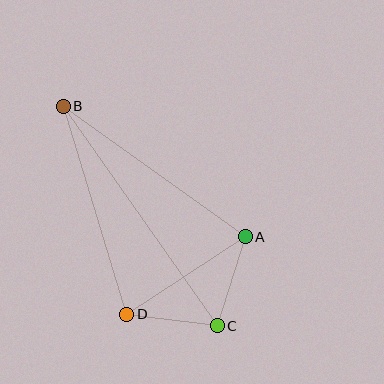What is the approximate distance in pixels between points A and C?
The distance between A and C is approximately 93 pixels.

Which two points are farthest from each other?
Points B and C are farthest from each other.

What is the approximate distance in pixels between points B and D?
The distance between B and D is approximately 217 pixels.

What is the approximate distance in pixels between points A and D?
The distance between A and D is approximately 141 pixels.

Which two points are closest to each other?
Points C and D are closest to each other.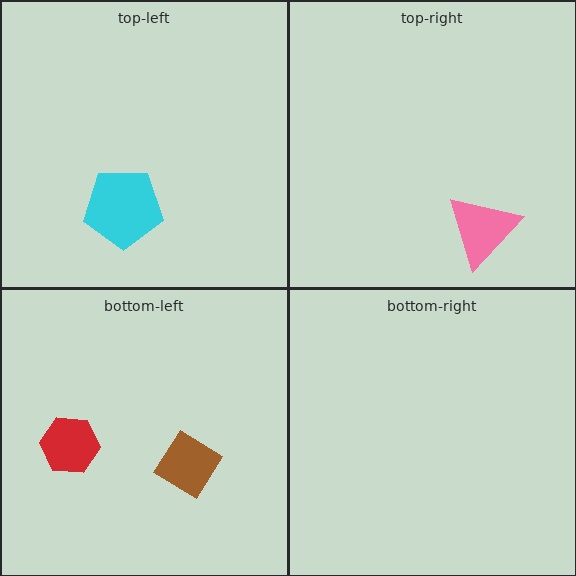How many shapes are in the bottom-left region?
2.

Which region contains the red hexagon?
The bottom-left region.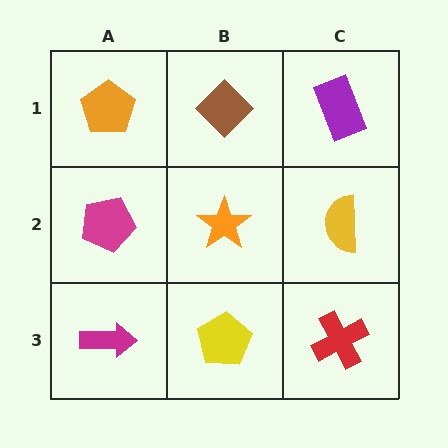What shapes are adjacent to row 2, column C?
A purple rectangle (row 1, column C), a red cross (row 3, column C), an orange star (row 2, column B).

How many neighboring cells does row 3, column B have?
3.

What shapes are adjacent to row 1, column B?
An orange star (row 2, column B), an orange pentagon (row 1, column A), a purple rectangle (row 1, column C).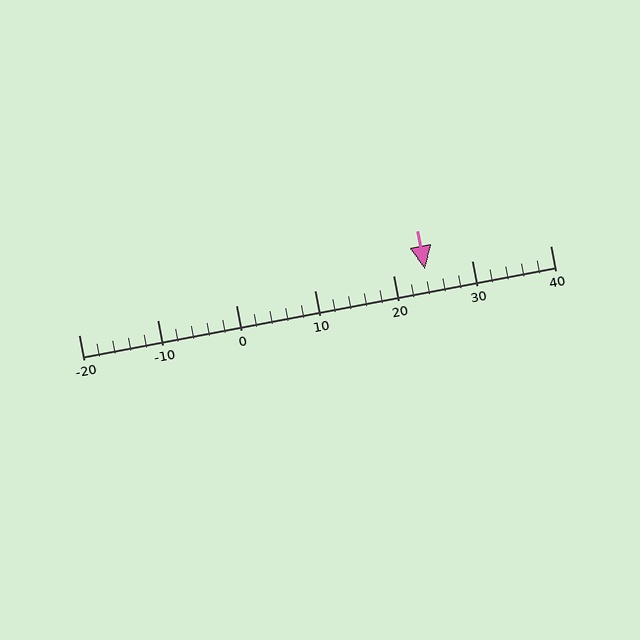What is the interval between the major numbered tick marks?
The major tick marks are spaced 10 units apart.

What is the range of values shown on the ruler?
The ruler shows values from -20 to 40.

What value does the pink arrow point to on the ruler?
The pink arrow points to approximately 24.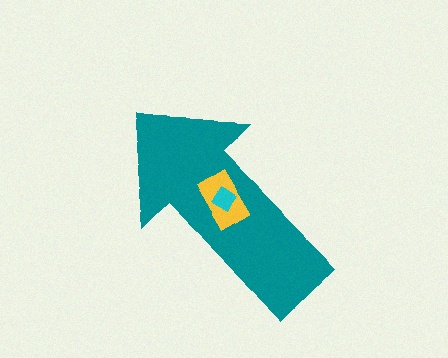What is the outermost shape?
The teal arrow.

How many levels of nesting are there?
3.